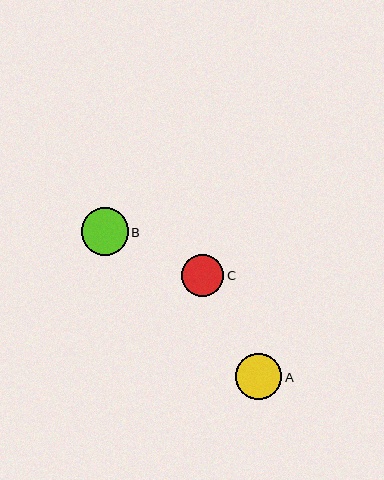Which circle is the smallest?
Circle C is the smallest with a size of approximately 42 pixels.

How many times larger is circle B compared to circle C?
Circle B is approximately 1.1 times the size of circle C.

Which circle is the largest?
Circle B is the largest with a size of approximately 47 pixels.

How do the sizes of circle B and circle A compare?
Circle B and circle A are approximately the same size.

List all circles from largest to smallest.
From largest to smallest: B, A, C.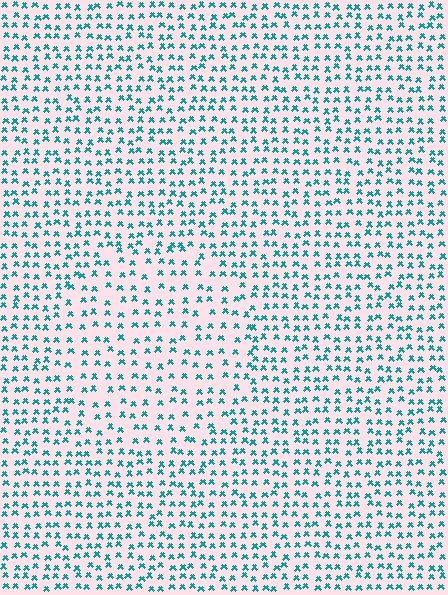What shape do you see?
I see a circle.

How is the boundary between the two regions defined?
The boundary is defined by a change in element density (approximately 1.5x ratio). All elements are the same color, size, and shape.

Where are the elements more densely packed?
The elements are more densely packed outside the circle boundary.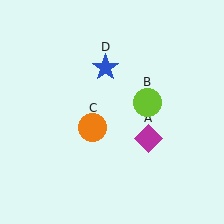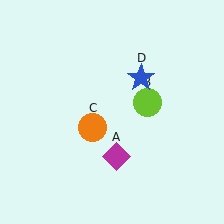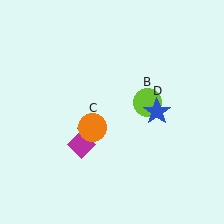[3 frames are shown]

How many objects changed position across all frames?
2 objects changed position: magenta diamond (object A), blue star (object D).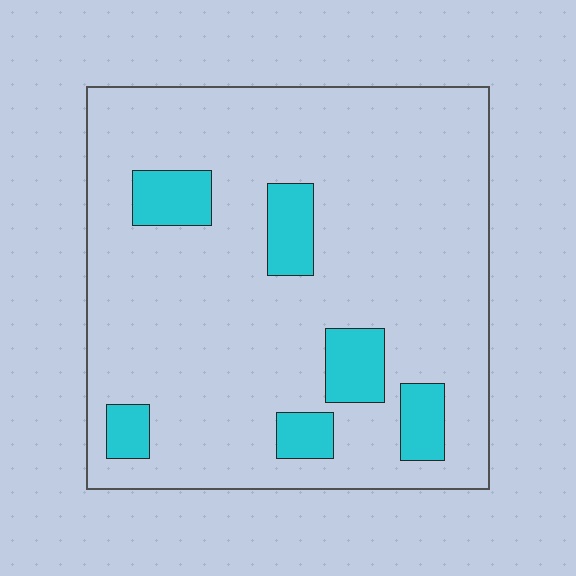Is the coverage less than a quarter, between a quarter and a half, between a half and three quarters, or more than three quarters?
Less than a quarter.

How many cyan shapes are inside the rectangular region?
6.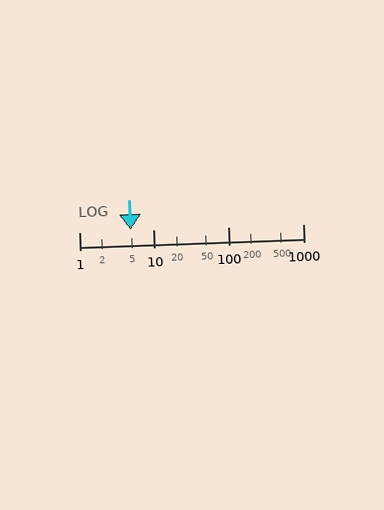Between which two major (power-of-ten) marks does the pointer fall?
The pointer is between 1 and 10.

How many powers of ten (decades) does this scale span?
The scale spans 3 decades, from 1 to 1000.